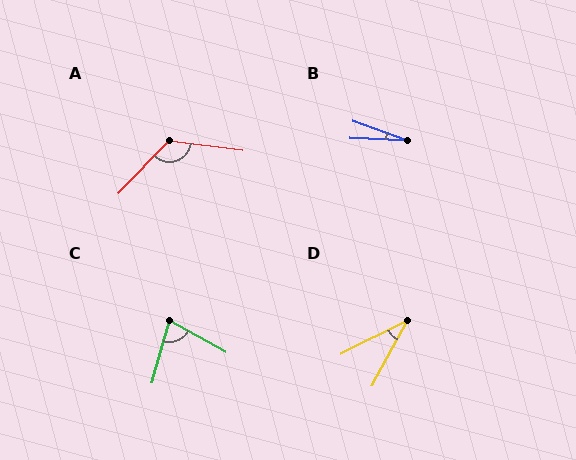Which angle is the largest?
A, at approximately 126 degrees.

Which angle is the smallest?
B, at approximately 17 degrees.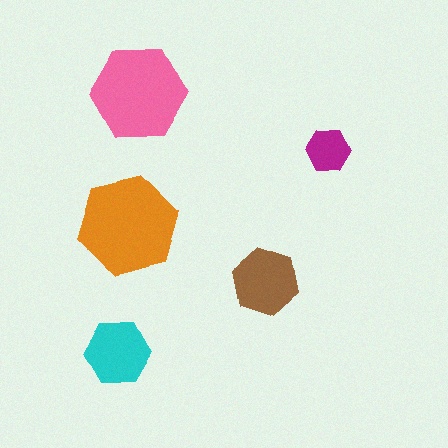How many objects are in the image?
There are 5 objects in the image.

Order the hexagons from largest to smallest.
the orange one, the pink one, the brown one, the cyan one, the magenta one.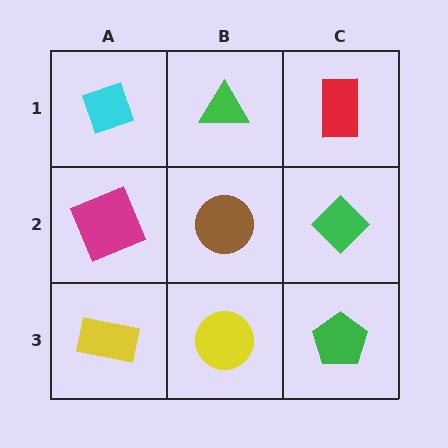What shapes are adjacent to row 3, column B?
A brown circle (row 2, column B), a yellow rectangle (row 3, column A), a green pentagon (row 3, column C).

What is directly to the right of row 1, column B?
A red rectangle.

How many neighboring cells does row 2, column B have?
4.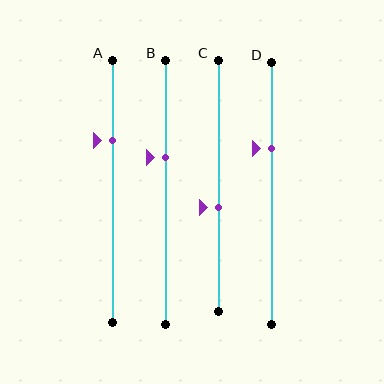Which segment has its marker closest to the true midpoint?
Segment C has its marker closest to the true midpoint.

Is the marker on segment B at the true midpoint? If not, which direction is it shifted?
No, the marker on segment B is shifted upward by about 13% of the segment length.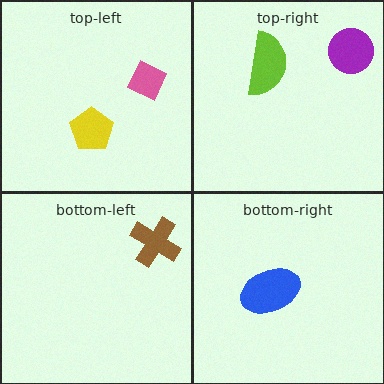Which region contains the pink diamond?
The top-left region.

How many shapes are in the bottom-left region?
1.